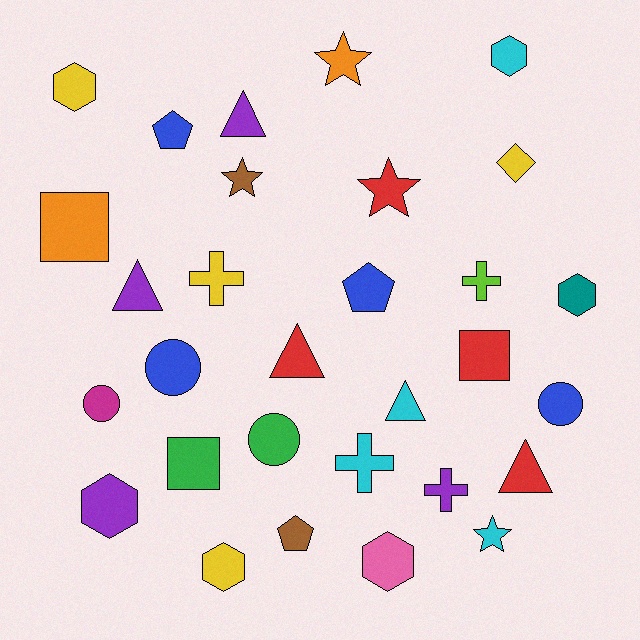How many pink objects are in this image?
There is 1 pink object.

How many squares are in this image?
There are 3 squares.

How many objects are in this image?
There are 30 objects.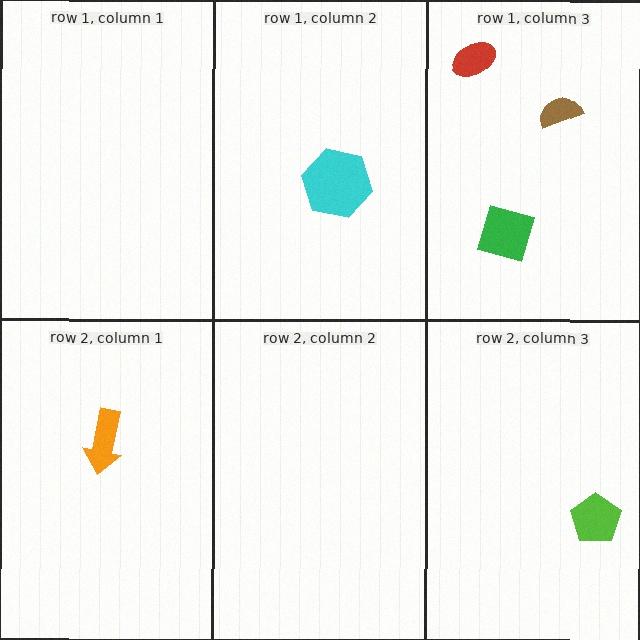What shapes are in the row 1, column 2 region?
The cyan hexagon.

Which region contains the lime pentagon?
The row 2, column 3 region.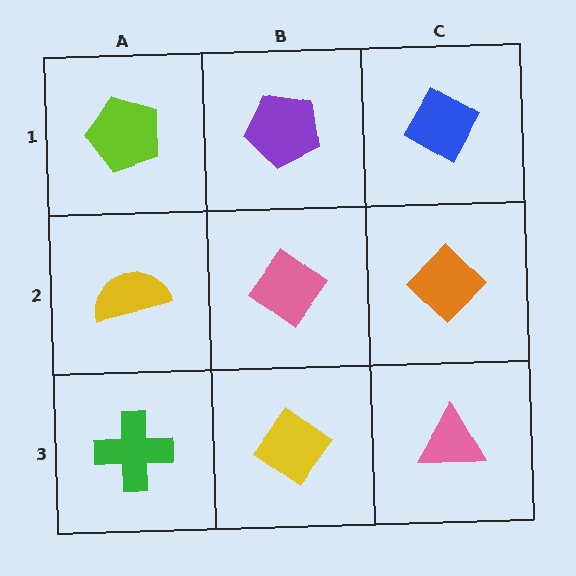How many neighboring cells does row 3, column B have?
3.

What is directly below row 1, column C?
An orange diamond.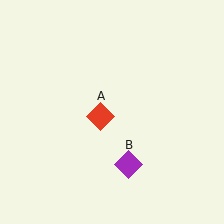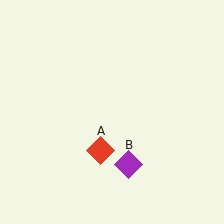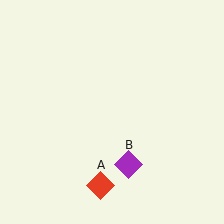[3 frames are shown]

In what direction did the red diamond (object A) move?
The red diamond (object A) moved down.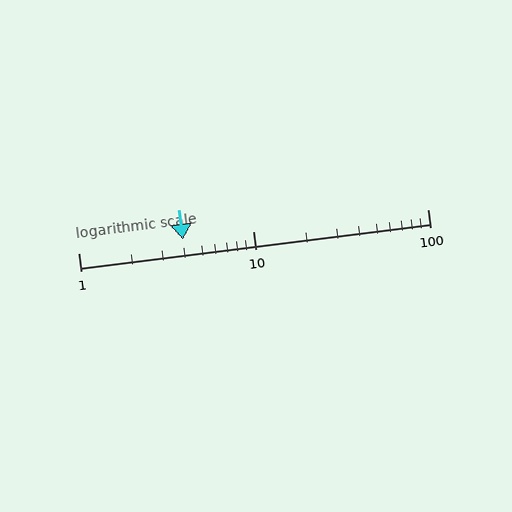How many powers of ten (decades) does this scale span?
The scale spans 2 decades, from 1 to 100.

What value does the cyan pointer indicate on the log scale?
The pointer indicates approximately 4.